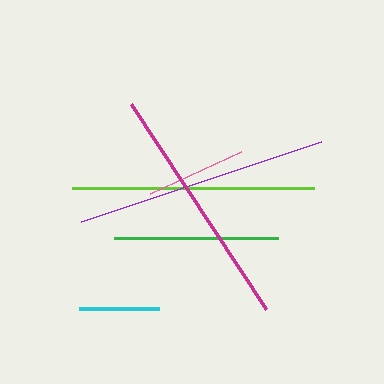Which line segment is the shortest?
The cyan line is the shortest at approximately 80 pixels.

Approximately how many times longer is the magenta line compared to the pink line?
The magenta line is approximately 2.4 times the length of the pink line.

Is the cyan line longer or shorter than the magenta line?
The magenta line is longer than the cyan line.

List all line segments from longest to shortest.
From longest to shortest: purple, magenta, lime, green, pink, cyan.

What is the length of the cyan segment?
The cyan segment is approximately 80 pixels long.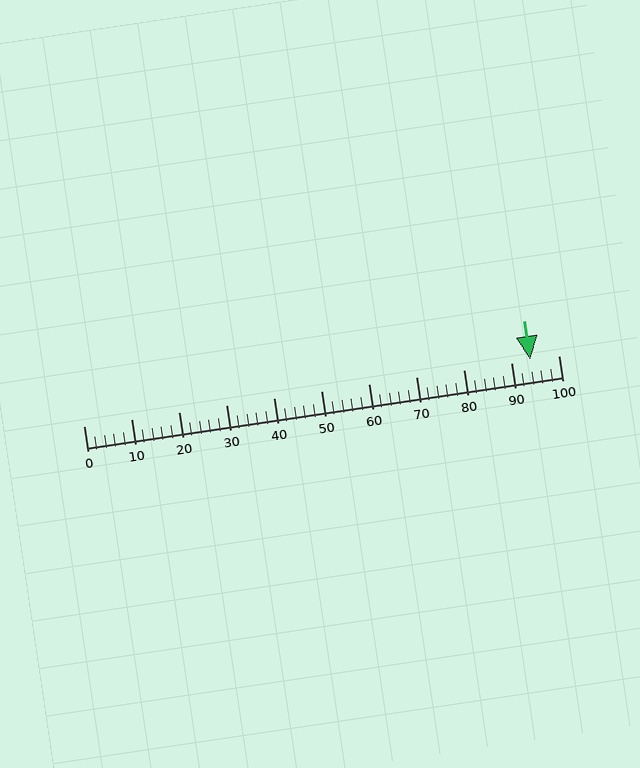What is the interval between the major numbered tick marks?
The major tick marks are spaced 10 units apart.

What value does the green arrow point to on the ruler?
The green arrow points to approximately 94.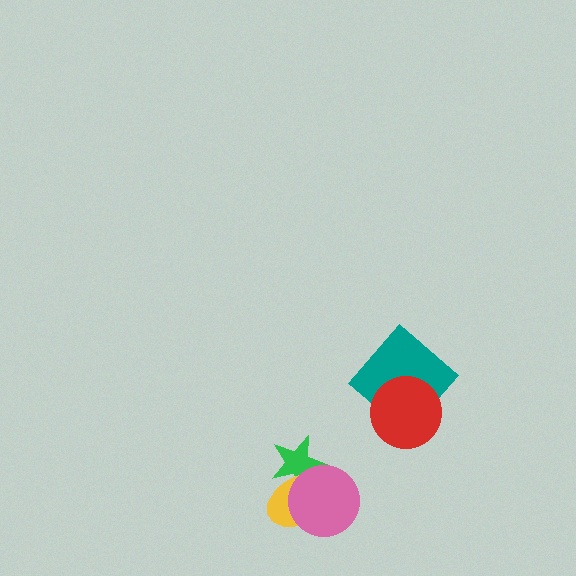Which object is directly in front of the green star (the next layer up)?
The yellow ellipse is directly in front of the green star.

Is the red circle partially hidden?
No, no other shape covers it.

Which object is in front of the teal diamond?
The red circle is in front of the teal diamond.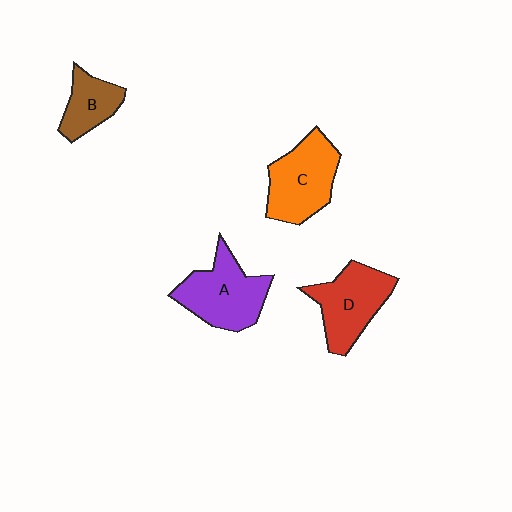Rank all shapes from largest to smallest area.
From largest to smallest: A (purple), C (orange), D (red), B (brown).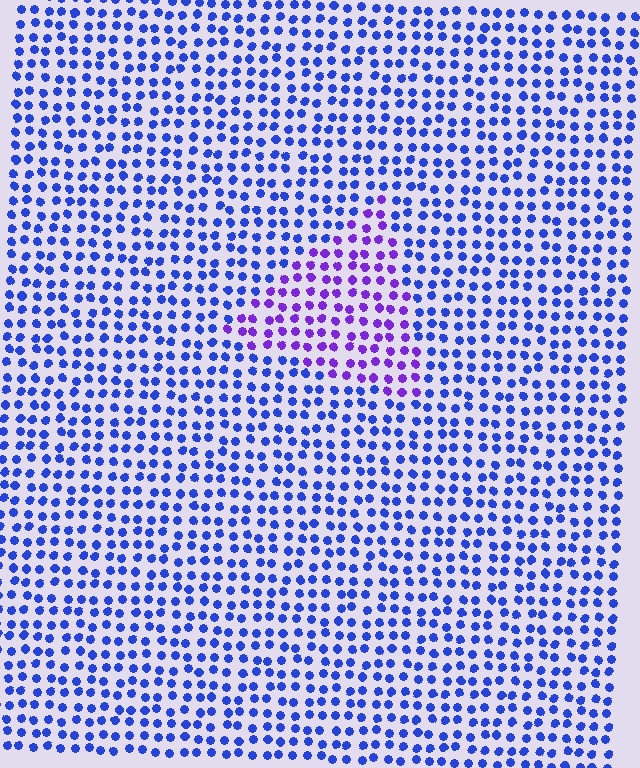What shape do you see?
I see a triangle.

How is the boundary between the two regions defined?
The boundary is defined purely by a slight shift in hue (about 40 degrees). Spacing, size, and orientation are identical on both sides.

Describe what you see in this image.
The image is filled with small blue elements in a uniform arrangement. A triangle-shaped region is visible where the elements are tinted to a slightly different hue, forming a subtle color boundary.